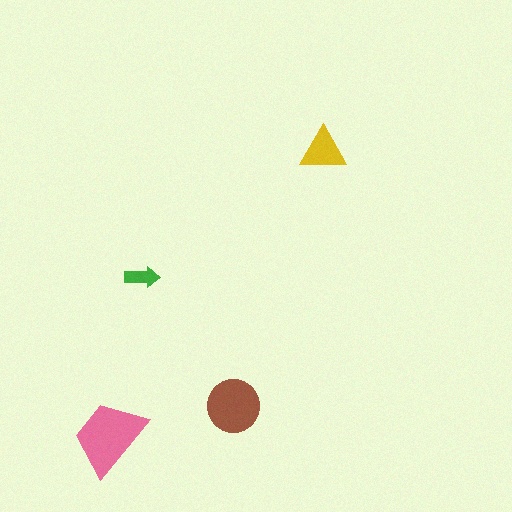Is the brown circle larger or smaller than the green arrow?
Larger.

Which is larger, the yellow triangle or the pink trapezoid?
The pink trapezoid.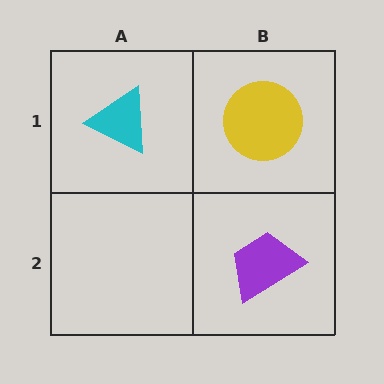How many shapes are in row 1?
2 shapes.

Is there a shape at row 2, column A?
No, that cell is empty.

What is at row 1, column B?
A yellow circle.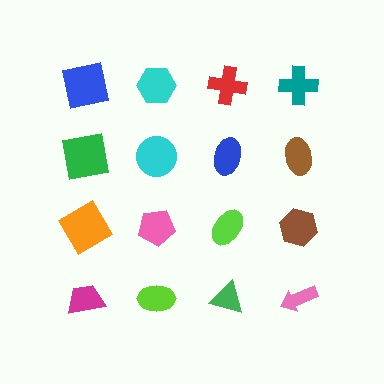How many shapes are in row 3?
4 shapes.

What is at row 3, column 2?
A pink pentagon.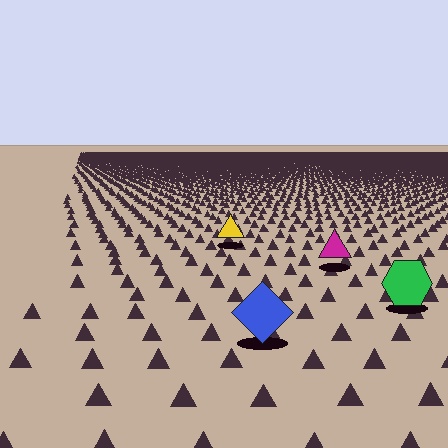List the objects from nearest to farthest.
From nearest to farthest: the blue diamond, the green hexagon, the magenta triangle, the yellow triangle.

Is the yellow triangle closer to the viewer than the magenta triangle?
No. The magenta triangle is closer — you can tell from the texture gradient: the ground texture is coarser near it.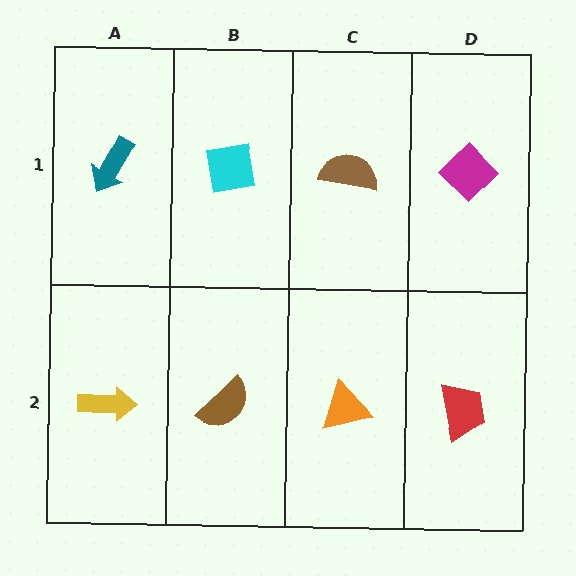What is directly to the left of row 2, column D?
An orange triangle.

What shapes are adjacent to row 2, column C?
A brown semicircle (row 1, column C), a brown semicircle (row 2, column B), a red trapezoid (row 2, column D).